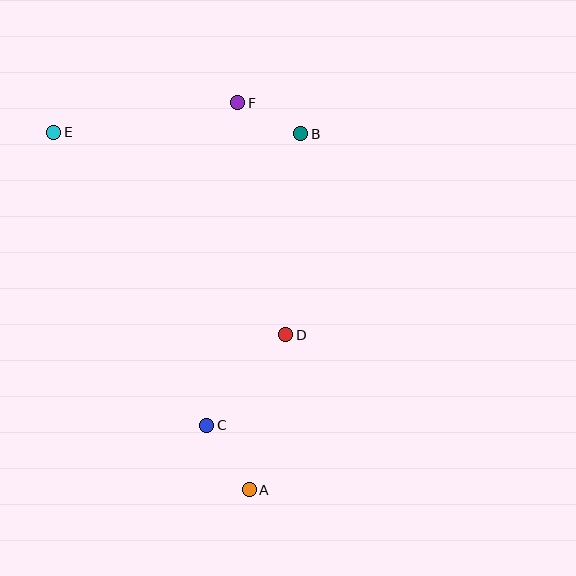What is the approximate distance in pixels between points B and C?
The distance between B and C is approximately 306 pixels.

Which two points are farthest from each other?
Points A and E are farthest from each other.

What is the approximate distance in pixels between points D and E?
The distance between D and E is approximately 308 pixels.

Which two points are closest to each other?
Points B and F are closest to each other.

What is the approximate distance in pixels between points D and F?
The distance between D and F is approximately 237 pixels.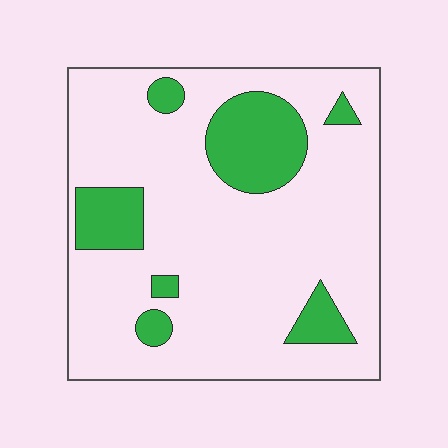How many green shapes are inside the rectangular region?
7.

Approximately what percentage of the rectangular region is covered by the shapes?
Approximately 20%.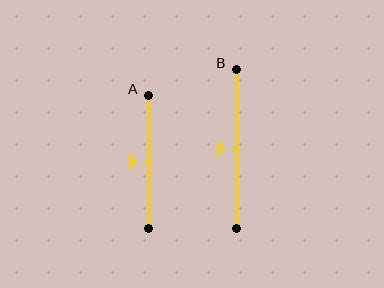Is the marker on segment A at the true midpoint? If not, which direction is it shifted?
Yes, the marker on segment A is at the true midpoint.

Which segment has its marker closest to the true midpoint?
Segment A has its marker closest to the true midpoint.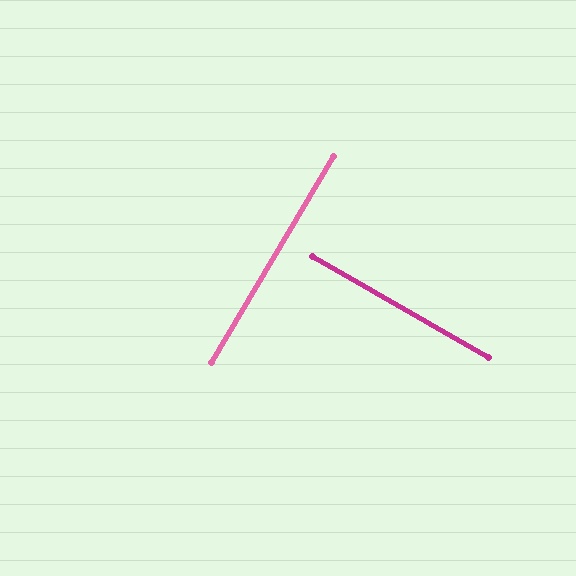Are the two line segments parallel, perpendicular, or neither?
Perpendicular — they meet at approximately 89°.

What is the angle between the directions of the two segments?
Approximately 89 degrees.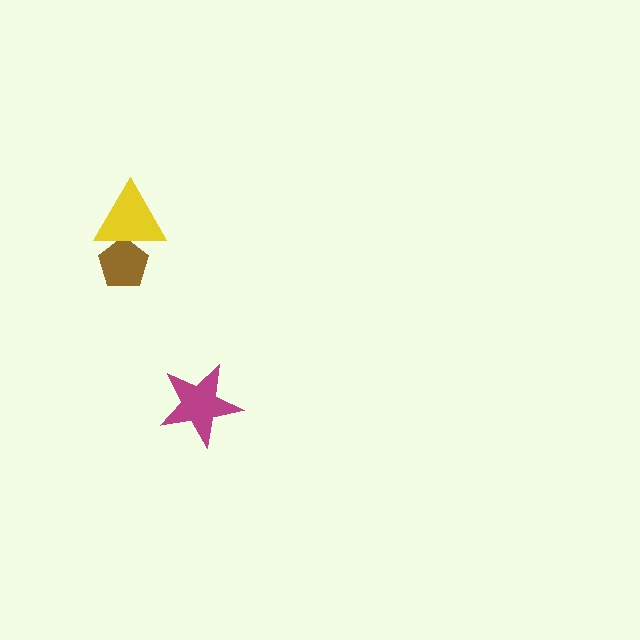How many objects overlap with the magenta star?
0 objects overlap with the magenta star.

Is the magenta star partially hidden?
No, no other shape covers it.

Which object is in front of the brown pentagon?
The yellow triangle is in front of the brown pentagon.